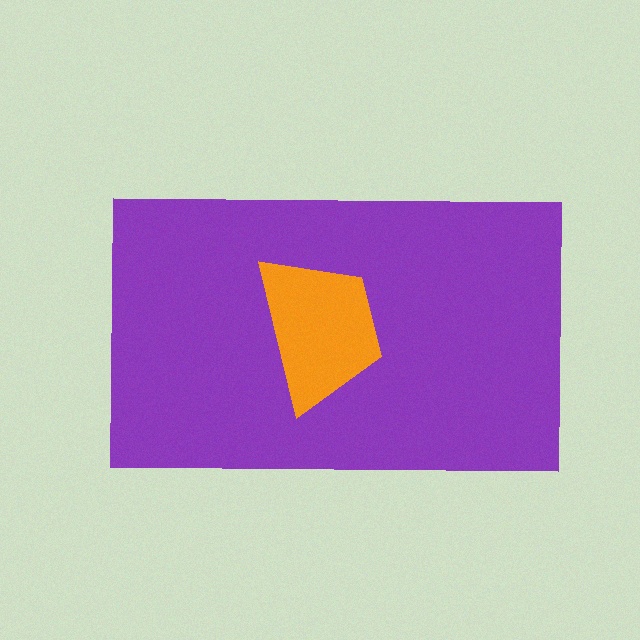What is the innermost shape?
The orange trapezoid.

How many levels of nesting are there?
2.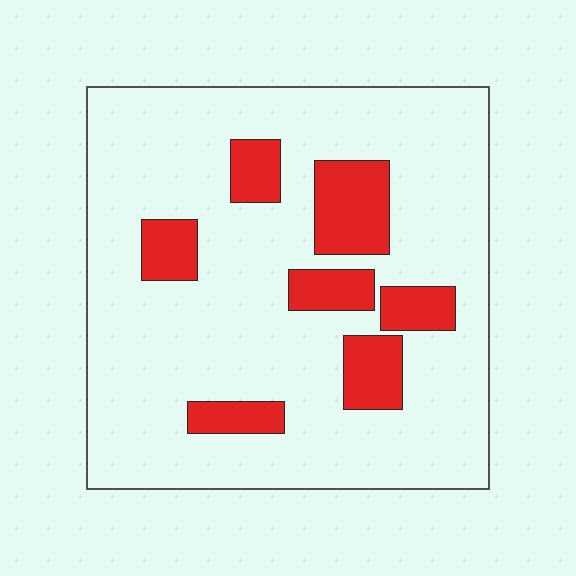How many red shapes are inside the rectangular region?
7.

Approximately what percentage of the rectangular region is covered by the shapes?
Approximately 20%.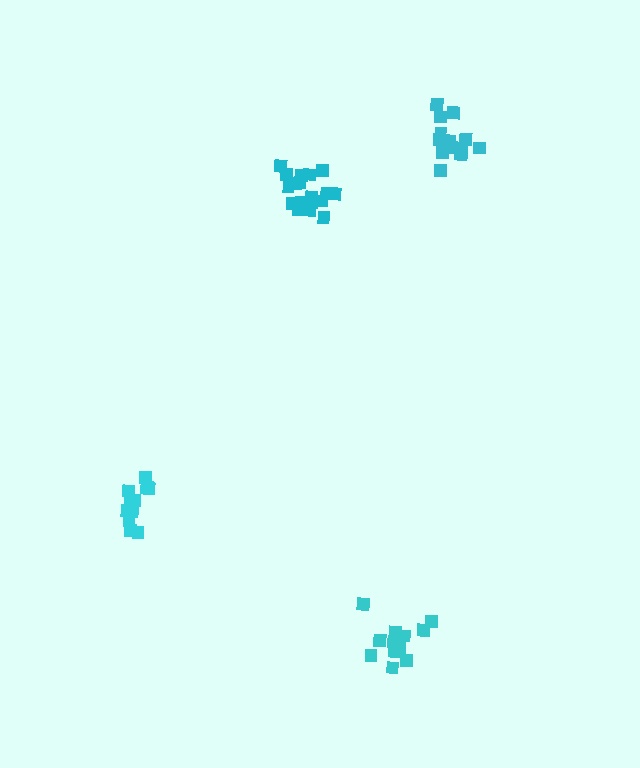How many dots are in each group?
Group 1: 17 dots, Group 2: 13 dots, Group 3: 18 dots, Group 4: 12 dots (60 total).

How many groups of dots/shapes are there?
There are 4 groups.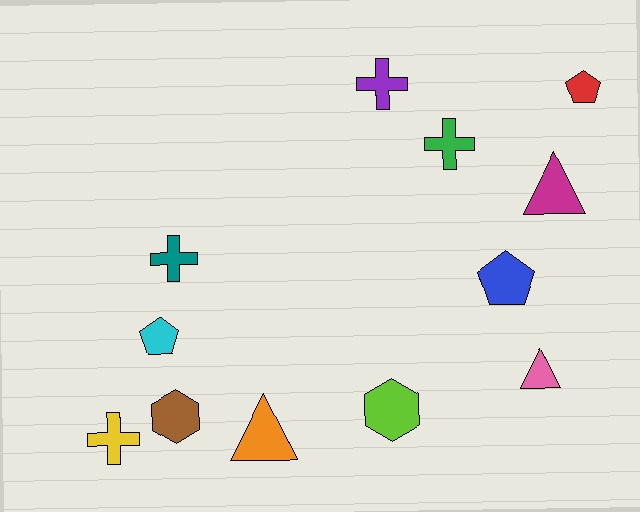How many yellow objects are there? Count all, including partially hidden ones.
There is 1 yellow object.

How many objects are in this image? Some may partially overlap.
There are 12 objects.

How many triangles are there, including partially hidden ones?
There are 3 triangles.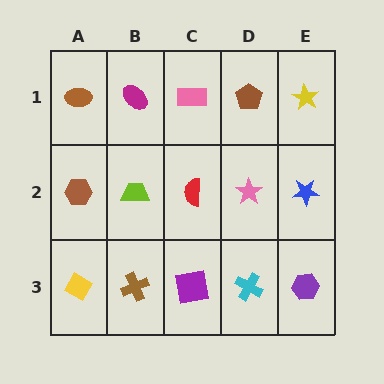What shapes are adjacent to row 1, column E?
A blue star (row 2, column E), a brown pentagon (row 1, column D).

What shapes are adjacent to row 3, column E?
A blue star (row 2, column E), a cyan cross (row 3, column D).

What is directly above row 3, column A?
A brown hexagon.